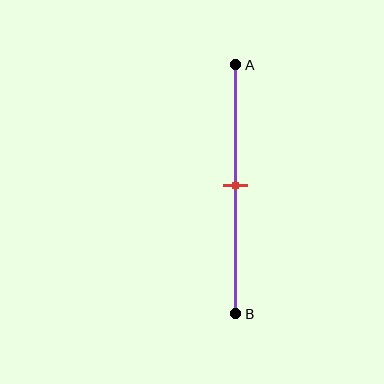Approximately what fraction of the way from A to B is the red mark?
The red mark is approximately 50% of the way from A to B.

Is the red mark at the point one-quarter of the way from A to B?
No, the mark is at about 50% from A, not at the 25% one-quarter point.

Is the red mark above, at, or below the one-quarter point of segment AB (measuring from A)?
The red mark is below the one-quarter point of segment AB.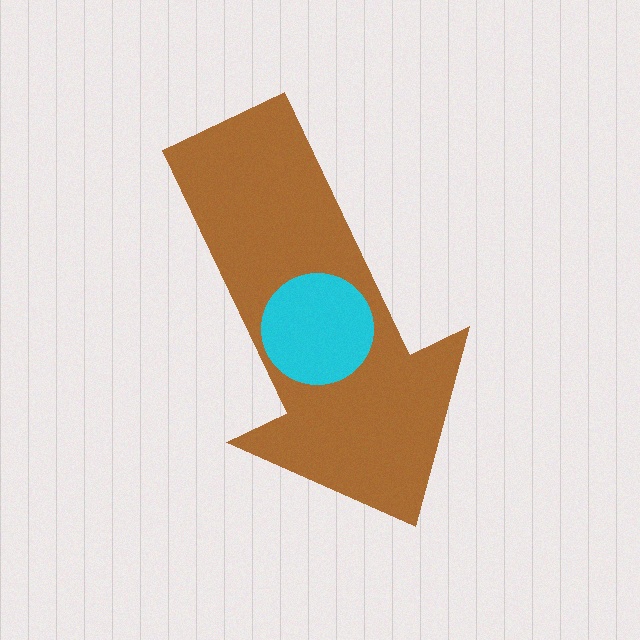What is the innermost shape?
The cyan circle.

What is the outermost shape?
The brown arrow.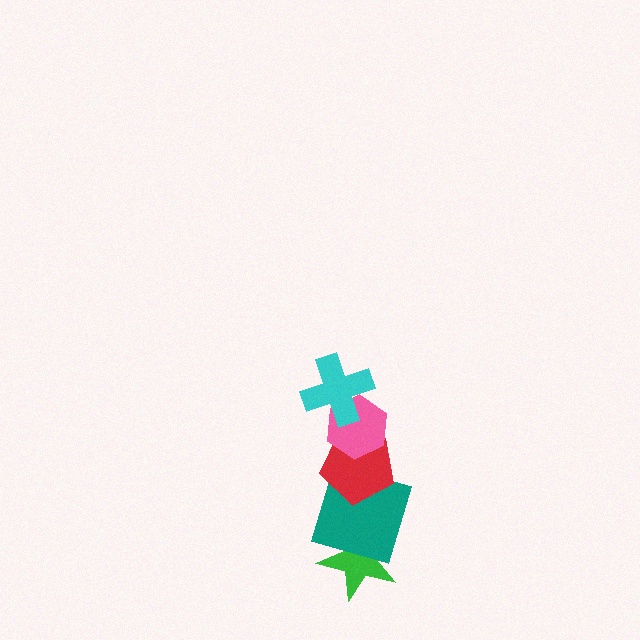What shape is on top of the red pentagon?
The pink hexagon is on top of the red pentagon.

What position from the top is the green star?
The green star is 5th from the top.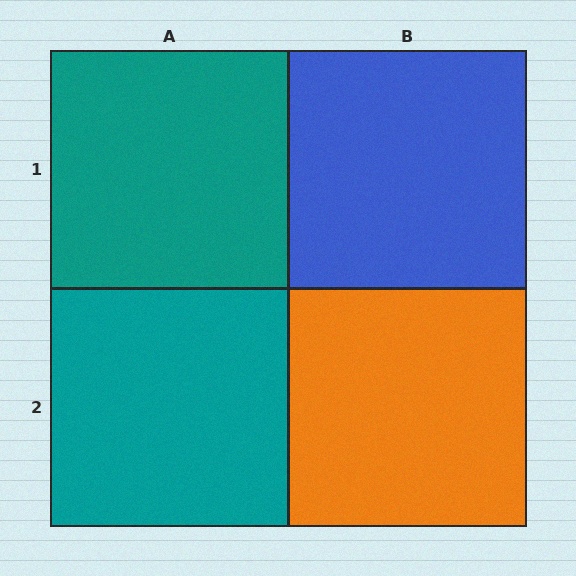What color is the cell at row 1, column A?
Teal.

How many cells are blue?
1 cell is blue.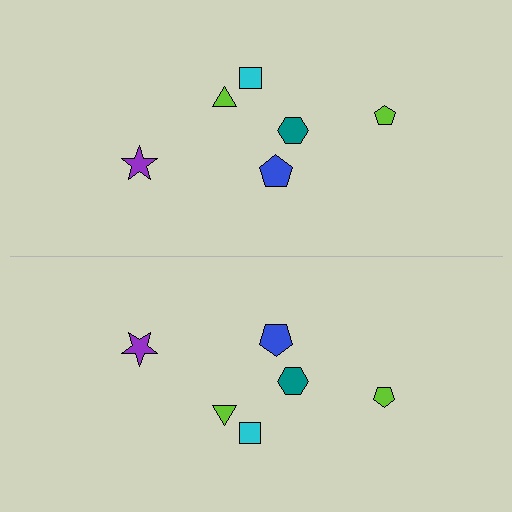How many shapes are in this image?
There are 12 shapes in this image.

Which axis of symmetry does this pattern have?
The pattern has a horizontal axis of symmetry running through the center of the image.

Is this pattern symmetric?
Yes, this pattern has bilateral (reflection) symmetry.